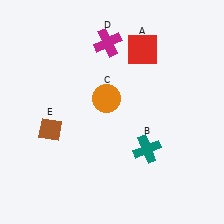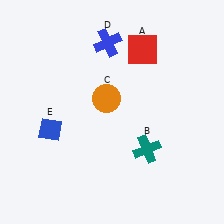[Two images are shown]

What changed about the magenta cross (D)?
In Image 1, D is magenta. In Image 2, it changed to blue.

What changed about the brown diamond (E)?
In Image 1, E is brown. In Image 2, it changed to blue.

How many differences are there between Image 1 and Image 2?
There are 2 differences between the two images.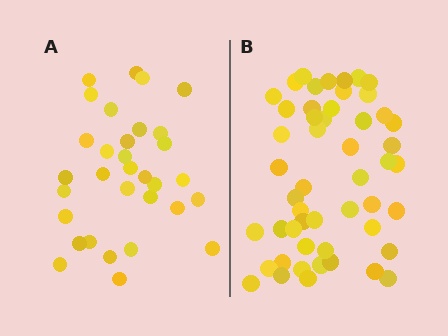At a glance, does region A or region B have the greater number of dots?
Region B (the right region) has more dots.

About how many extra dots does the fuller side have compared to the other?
Region B has approximately 20 more dots than region A.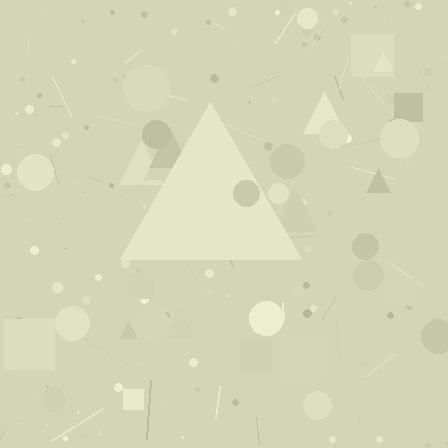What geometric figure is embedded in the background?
A triangle is embedded in the background.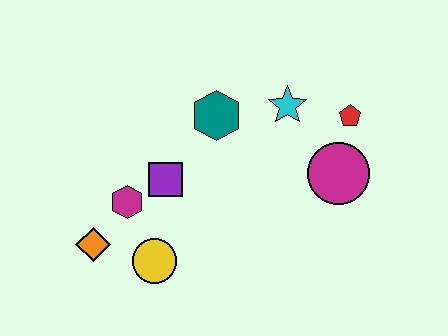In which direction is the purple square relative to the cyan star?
The purple square is to the left of the cyan star.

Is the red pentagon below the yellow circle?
No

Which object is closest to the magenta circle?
The red pentagon is closest to the magenta circle.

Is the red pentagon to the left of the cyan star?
No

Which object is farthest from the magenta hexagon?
The red pentagon is farthest from the magenta hexagon.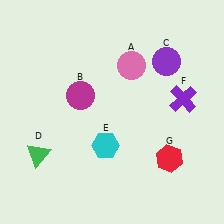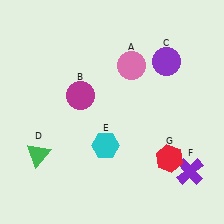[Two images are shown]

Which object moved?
The purple cross (F) moved down.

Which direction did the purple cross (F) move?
The purple cross (F) moved down.